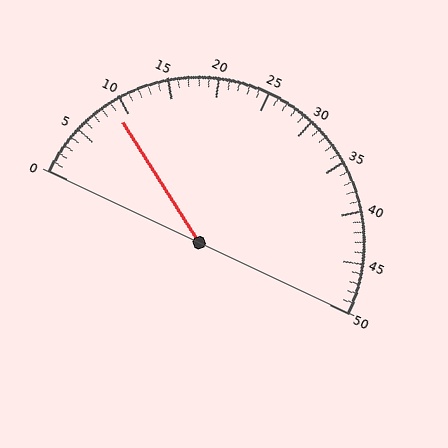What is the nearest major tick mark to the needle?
The nearest major tick mark is 10.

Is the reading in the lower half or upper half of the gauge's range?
The reading is in the lower half of the range (0 to 50).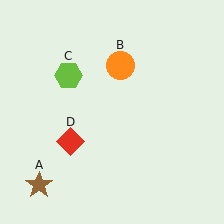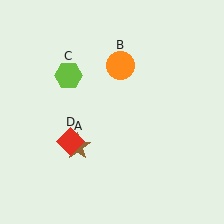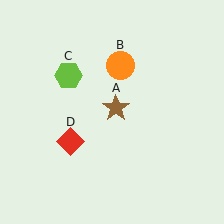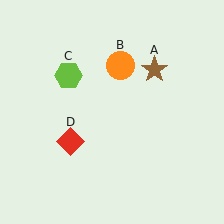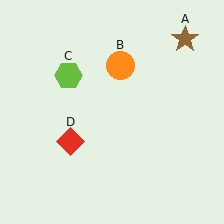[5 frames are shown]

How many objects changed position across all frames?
1 object changed position: brown star (object A).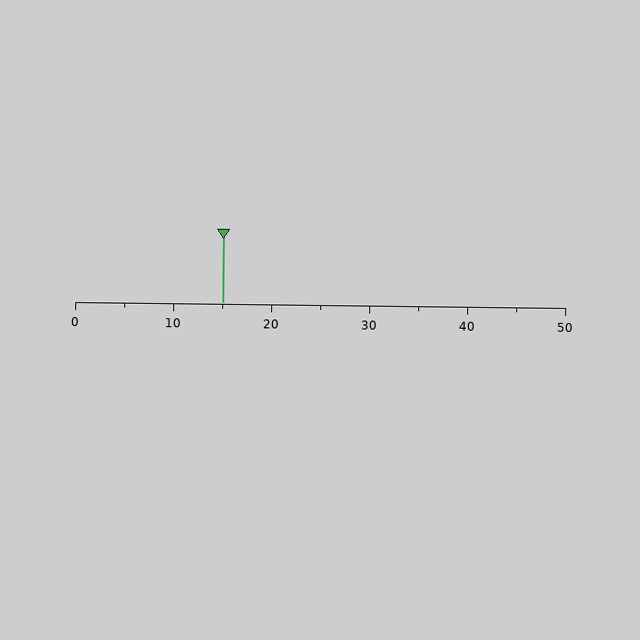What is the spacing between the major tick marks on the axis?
The major ticks are spaced 10 apart.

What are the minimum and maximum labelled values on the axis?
The axis runs from 0 to 50.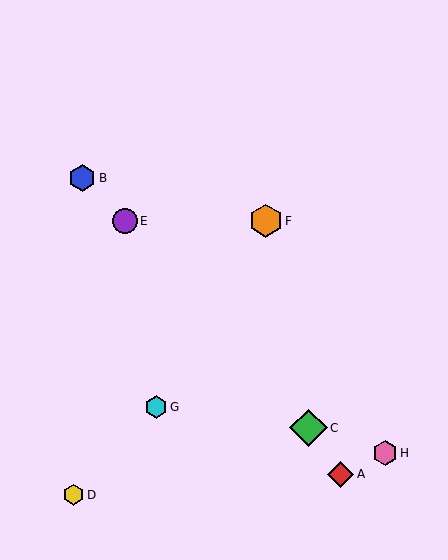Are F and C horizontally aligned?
No, F is at y≈221 and C is at y≈428.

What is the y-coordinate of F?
Object F is at y≈221.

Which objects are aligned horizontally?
Objects E, F are aligned horizontally.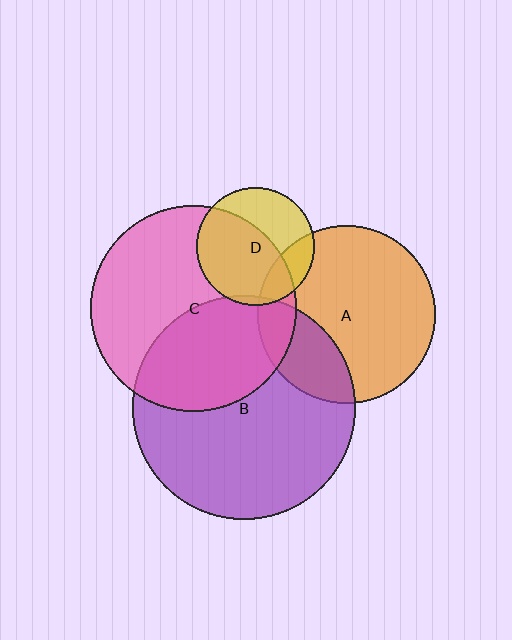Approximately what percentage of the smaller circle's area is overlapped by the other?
Approximately 20%.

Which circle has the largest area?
Circle B (purple).